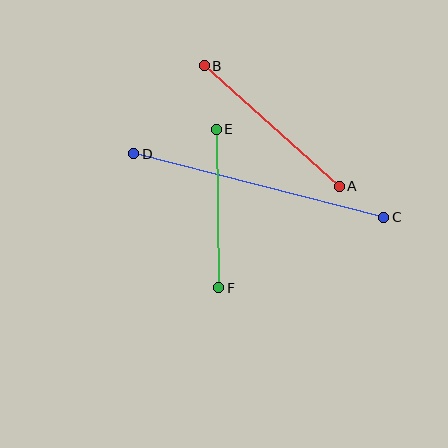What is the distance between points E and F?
The distance is approximately 159 pixels.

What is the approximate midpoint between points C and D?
The midpoint is at approximately (259, 185) pixels.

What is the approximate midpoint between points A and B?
The midpoint is at approximately (272, 126) pixels.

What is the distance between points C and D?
The distance is approximately 258 pixels.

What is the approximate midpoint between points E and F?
The midpoint is at approximately (217, 208) pixels.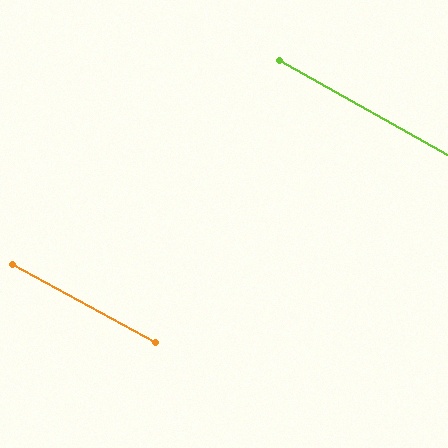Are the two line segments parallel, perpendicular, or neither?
Parallel — their directions differ by only 1.0°.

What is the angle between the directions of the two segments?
Approximately 1 degree.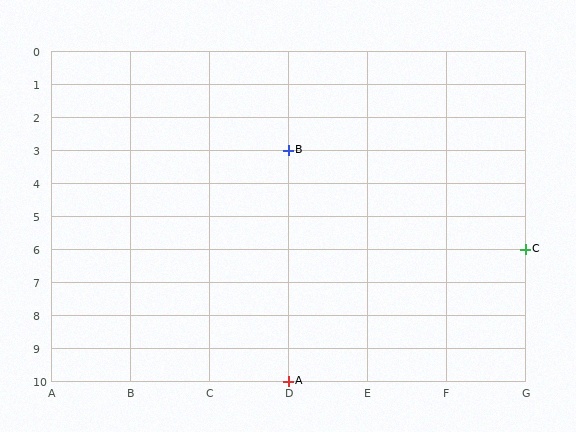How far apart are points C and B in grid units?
Points C and B are 3 columns and 3 rows apart (about 4.2 grid units diagonally).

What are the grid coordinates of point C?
Point C is at grid coordinates (G, 6).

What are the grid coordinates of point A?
Point A is at grid coordinates (D, 10).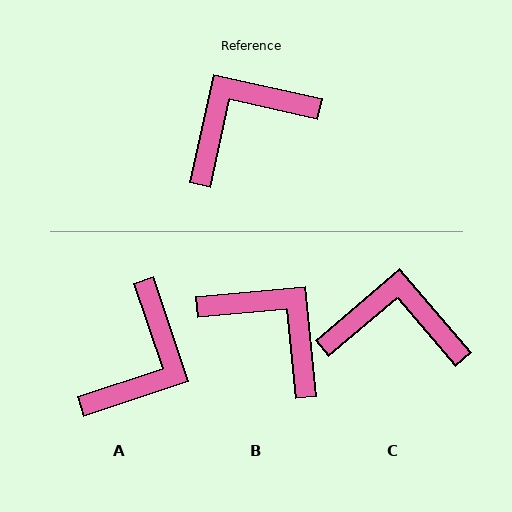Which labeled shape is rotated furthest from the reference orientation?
A, about 149 degrees away.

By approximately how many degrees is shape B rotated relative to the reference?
Approximately 72 degrees clockwise.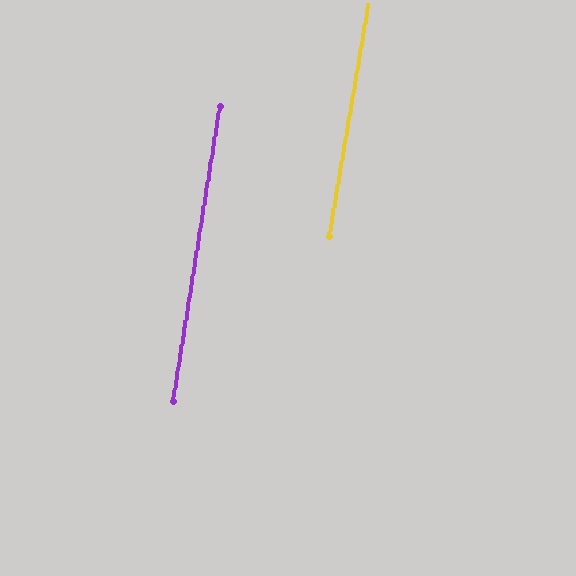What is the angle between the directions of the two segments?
Approximately 0 degrees.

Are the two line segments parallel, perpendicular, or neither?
Parallel — their directions differ by only 0.4°.